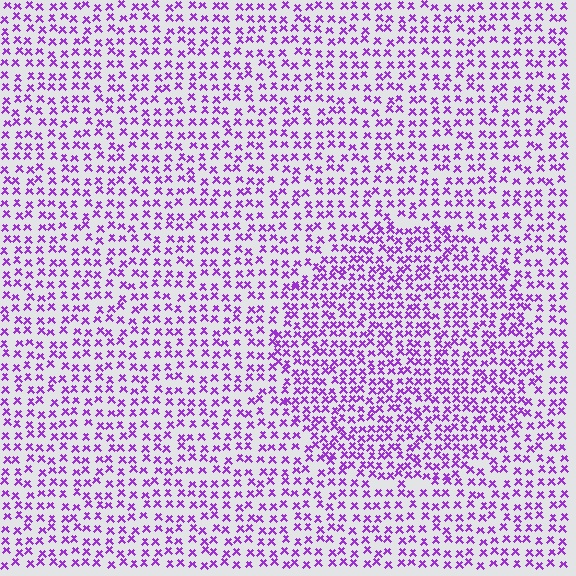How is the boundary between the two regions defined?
The boundary is defined by a change in element density (approximately 1.5x ratio). All elements are the same color, size, and shape.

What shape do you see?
I see a circle.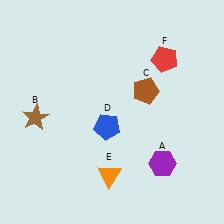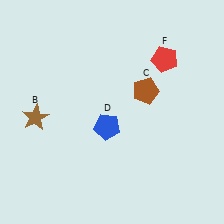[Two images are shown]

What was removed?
The purple hexagon (A), the orange triangle (E) were removed in Image 2.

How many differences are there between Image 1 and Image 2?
There are 2 differences between the two images.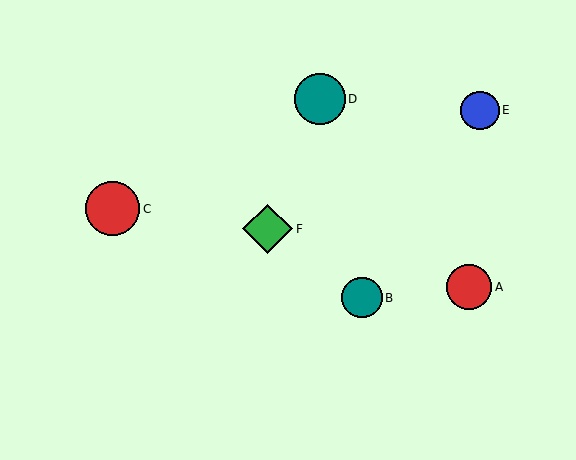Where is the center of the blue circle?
The center of the blue circle is at (480, 110).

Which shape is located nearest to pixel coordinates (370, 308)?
The teal circle (labeled B) at (362, 298) is nearest to that location.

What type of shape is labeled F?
Shape F is a green diamond.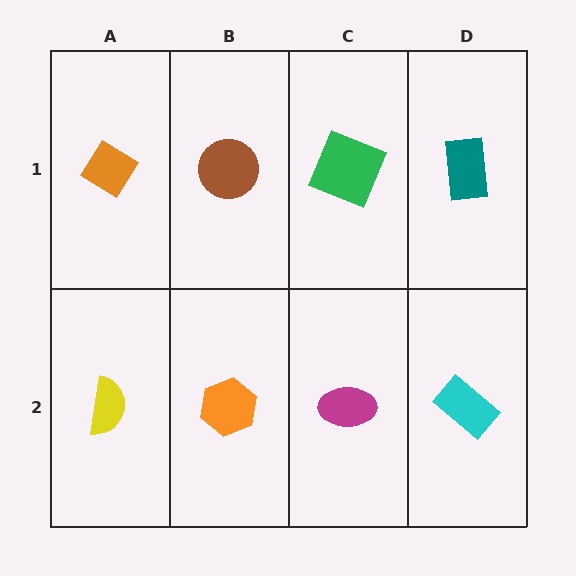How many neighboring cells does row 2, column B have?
3.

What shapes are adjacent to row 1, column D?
A cyan rectangle (row 2, column D), a green square (row 1, column C).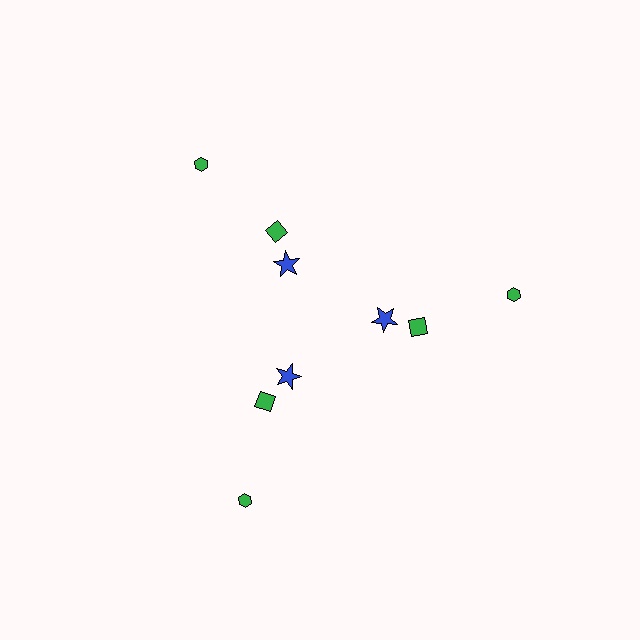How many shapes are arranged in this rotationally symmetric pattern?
There are 9 shapes, arranged in 3 groups of 3.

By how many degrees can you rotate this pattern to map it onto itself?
The pattern maps onto itself every 120 degrees of rotation.